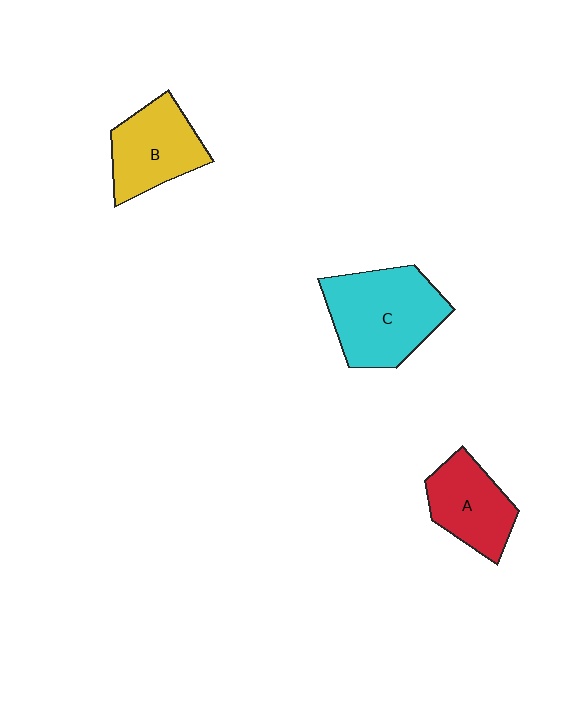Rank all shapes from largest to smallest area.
From largest to smallest: C (cyan), B (yellow), A (red).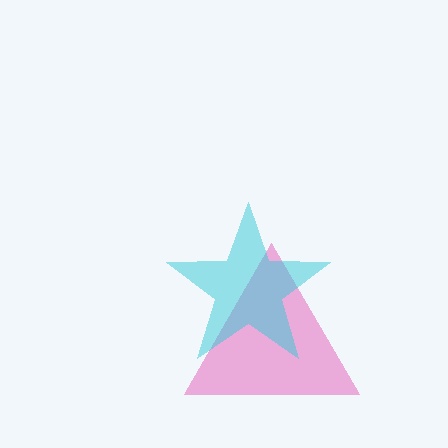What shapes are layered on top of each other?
The layered shapes are: a pink triangle, a cyan star.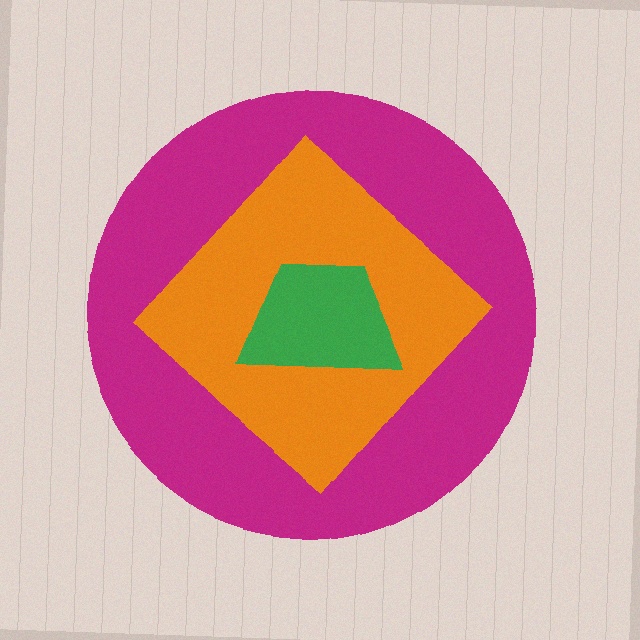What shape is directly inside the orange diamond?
The green trapezoid.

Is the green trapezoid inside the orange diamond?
Yes.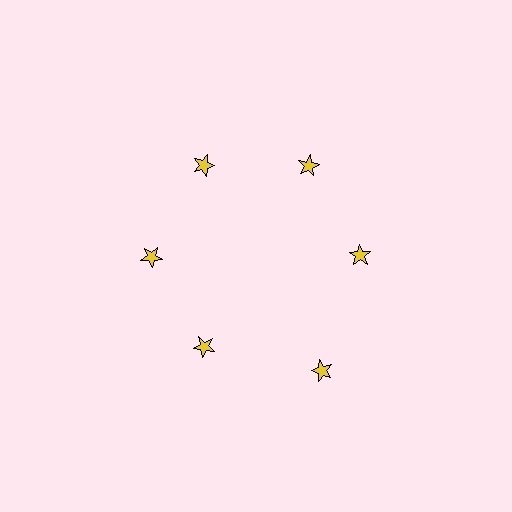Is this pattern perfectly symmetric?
No. The 6 yellow stars are arranged in a ring, but one element near the 5 o'clock position is pushed outward from the center, breaking the 6-fold rotational symmetry.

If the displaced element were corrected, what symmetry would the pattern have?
It would have 6-fold rotational symmetry — the pattern would map onto itself every 60 degrees.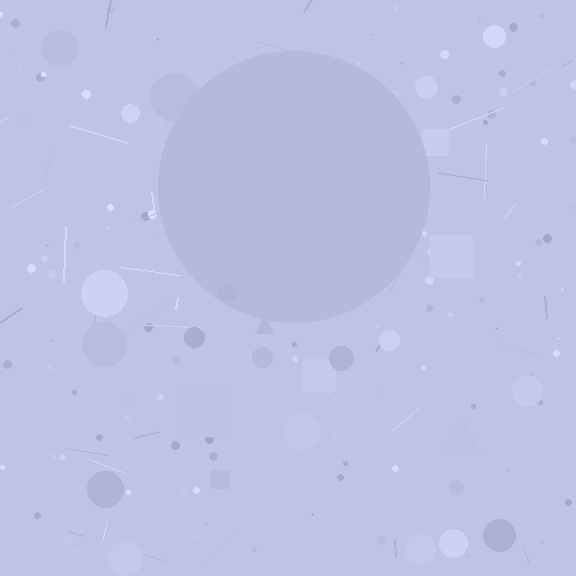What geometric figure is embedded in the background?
A circle is embedded in the background.